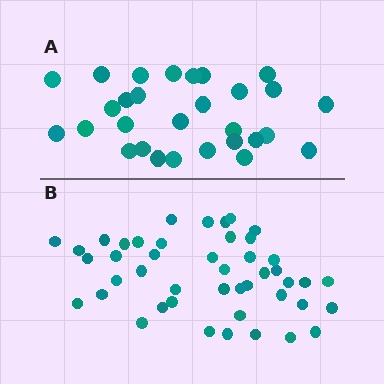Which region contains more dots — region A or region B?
Region B (the bottom region) has more dots.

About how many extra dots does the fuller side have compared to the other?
Region B has approximately 15 more dots than region A.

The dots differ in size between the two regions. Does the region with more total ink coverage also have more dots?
No. Region A has more total ink coverage because its dots are larger, but region B actually contains more individual dots. Total area can be misleading — the number of items is what matters here.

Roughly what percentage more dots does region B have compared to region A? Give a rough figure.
About 55% more.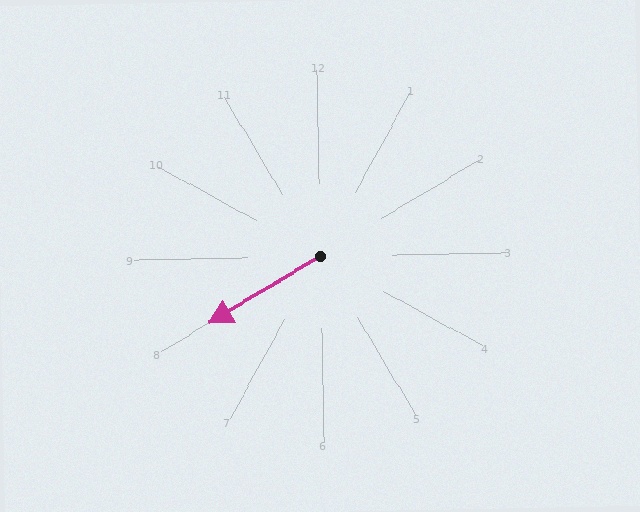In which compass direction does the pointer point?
Southwest.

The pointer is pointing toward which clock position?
Roughly 8 o'clock.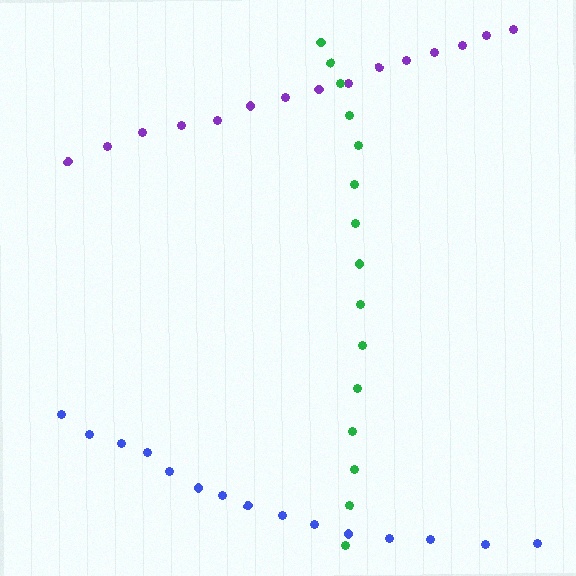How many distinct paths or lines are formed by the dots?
There are 3 distinct paths.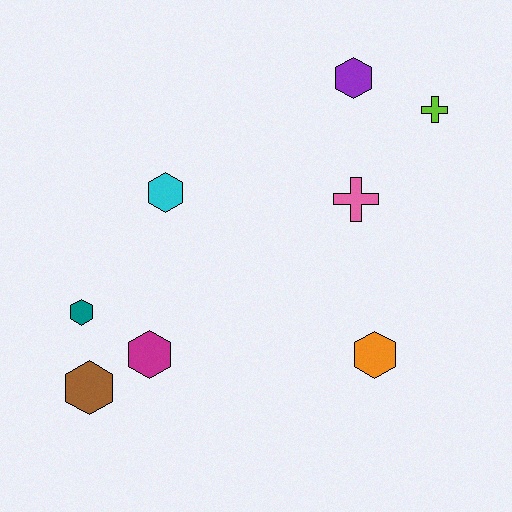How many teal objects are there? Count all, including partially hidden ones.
There is 1 teal object.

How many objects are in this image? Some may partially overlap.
There are 8 objects.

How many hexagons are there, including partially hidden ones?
There are 6 hexagons.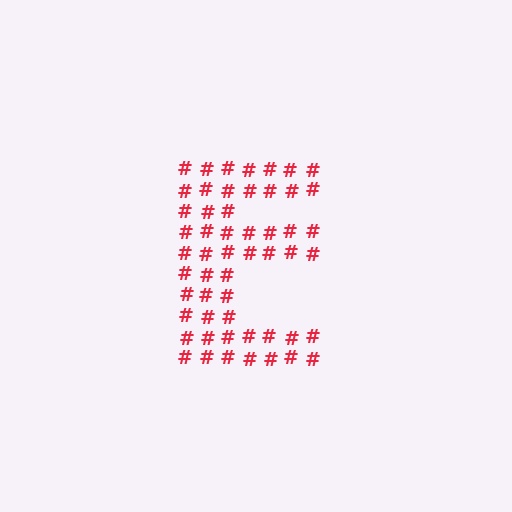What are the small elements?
The small elements are hash symbols.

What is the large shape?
The large shape is the letter E.